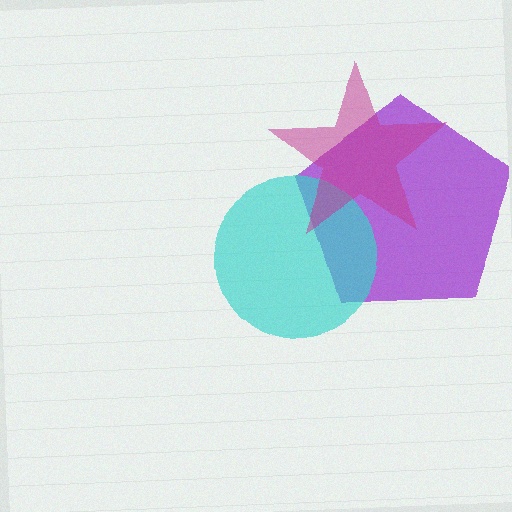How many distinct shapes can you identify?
There are 3 distinct shapes: a purple pentagon, a cyan circle, a magenta star.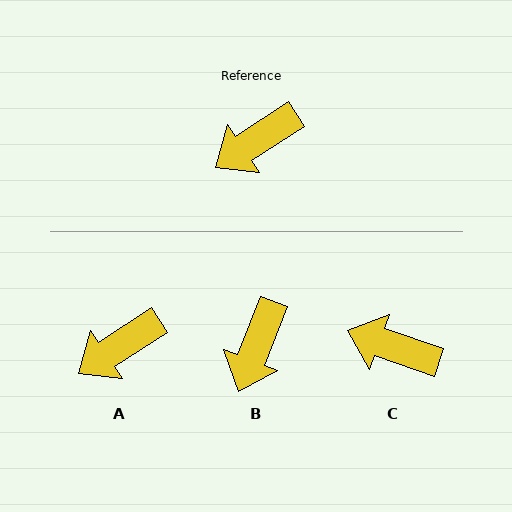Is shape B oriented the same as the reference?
No, it is off by about 35 degrees.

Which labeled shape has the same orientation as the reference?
A.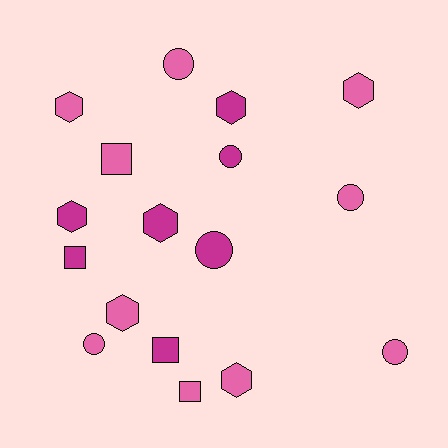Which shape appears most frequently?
Hexagon, with 7 objects.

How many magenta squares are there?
There are 2 magenta squares.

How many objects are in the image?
There are 17 objects.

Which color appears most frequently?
Pink, with 10 objects.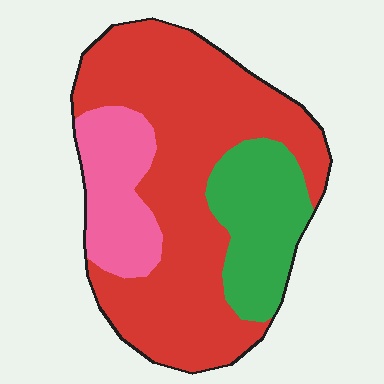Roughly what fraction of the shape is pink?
Pink covers 17% of the shape.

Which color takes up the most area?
Red, at roughly 65%.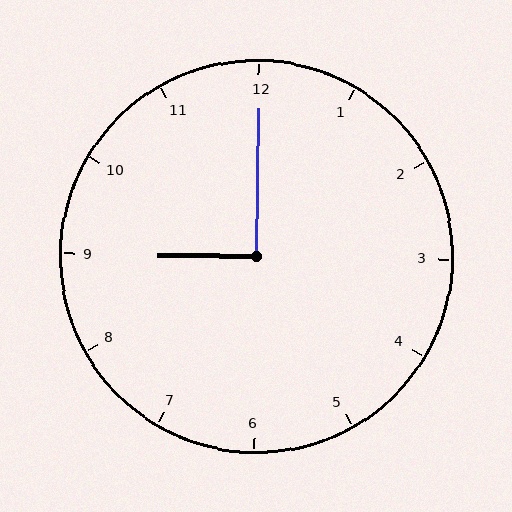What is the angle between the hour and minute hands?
Approximately 90 degrees.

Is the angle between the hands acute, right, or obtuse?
It is right.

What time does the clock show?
9:00.